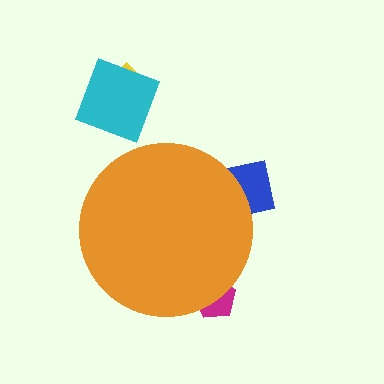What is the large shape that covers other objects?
An orange circle.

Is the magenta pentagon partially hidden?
Yes, the magenta pentagon is partially hidden behind the orange circle.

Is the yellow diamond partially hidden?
No, the yellow diamond is fully visible.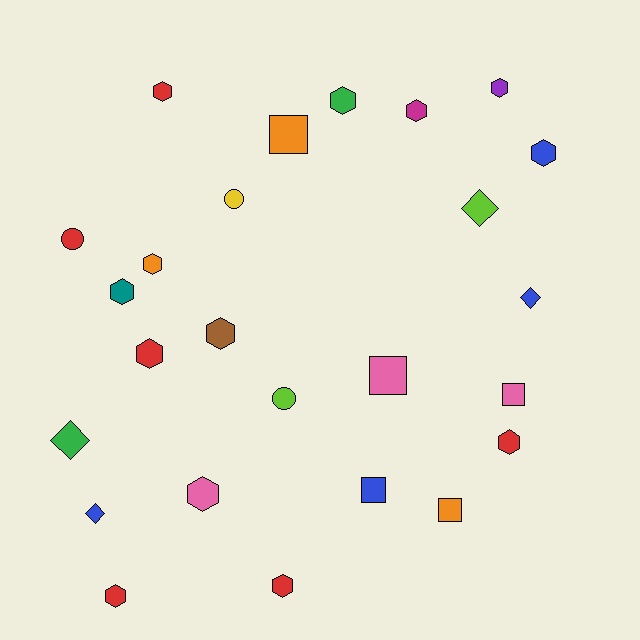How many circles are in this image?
There are 3 circles.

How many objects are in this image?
There are 25 objects.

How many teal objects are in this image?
There is 1 teal object.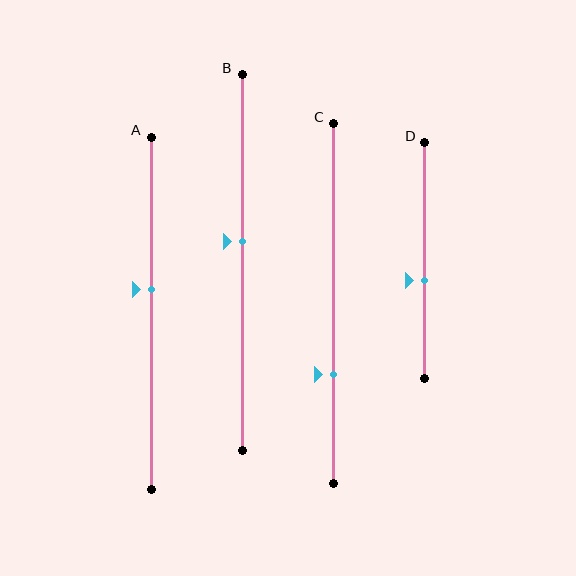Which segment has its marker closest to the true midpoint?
Segment B has its marker closest to the true midpoint.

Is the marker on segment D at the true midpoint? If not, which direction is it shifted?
No, the marker on segment D is shifted downward by about 8% of the segment length.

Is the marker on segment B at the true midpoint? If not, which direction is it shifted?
No, the marker on segment B is shifted upward by about 6% of the segment length.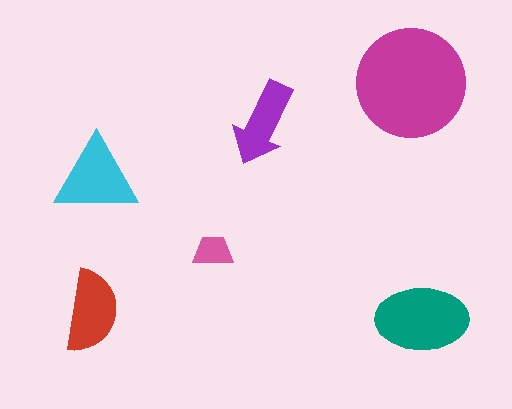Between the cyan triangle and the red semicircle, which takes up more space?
The cyan triangle.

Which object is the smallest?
The pink trapezoid.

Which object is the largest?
The magenta circle.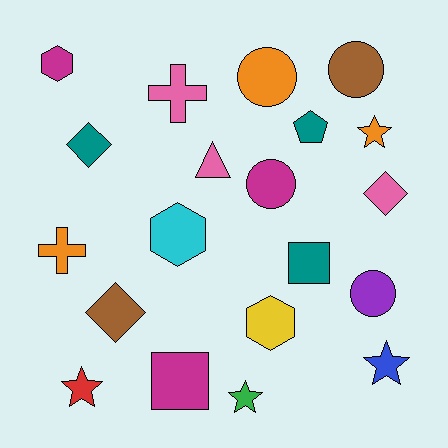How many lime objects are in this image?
There are no lime objects.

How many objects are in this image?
There are 20 objects.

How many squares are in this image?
There are 2 squares.